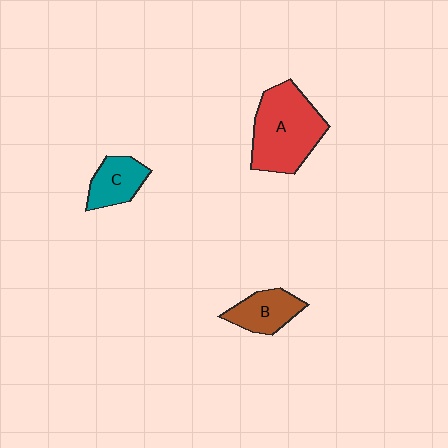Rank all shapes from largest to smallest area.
From largest to smallest: A (red), B (brown), C (teal).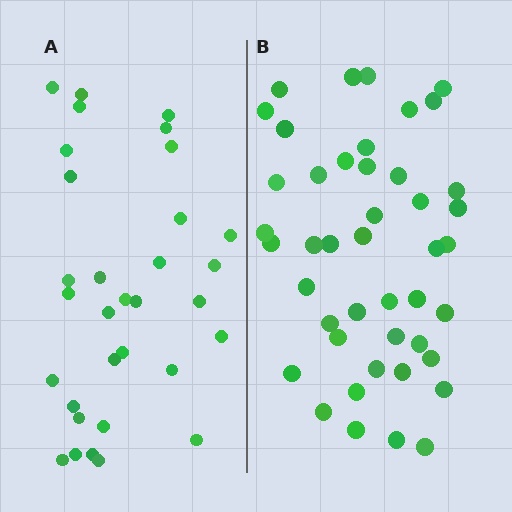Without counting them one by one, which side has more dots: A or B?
Region B (the right region) has more dots.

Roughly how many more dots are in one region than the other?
Region B has roughly 12 or so more dots than region A.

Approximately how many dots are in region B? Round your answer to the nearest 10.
About 40 dots. (The exact count is 44, which rounds to 40.)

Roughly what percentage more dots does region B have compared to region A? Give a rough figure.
About 40% more.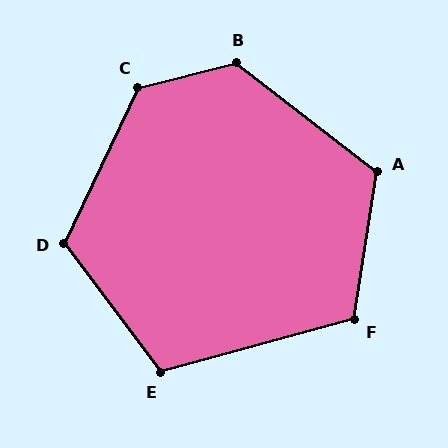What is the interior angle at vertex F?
Approximately 114 degrees (obtuse).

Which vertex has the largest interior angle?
C, at approximately 129 degrees.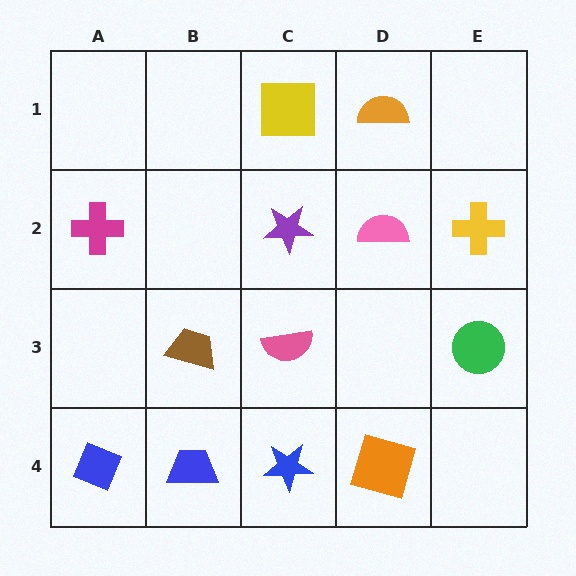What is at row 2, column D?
A pink semicircle.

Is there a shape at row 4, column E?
No, that cell is empty.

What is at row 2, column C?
A purple star.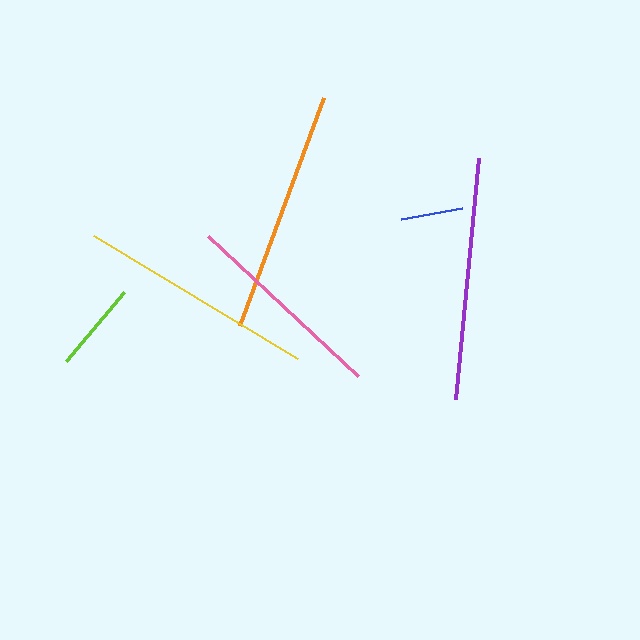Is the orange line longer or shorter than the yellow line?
The orange line is longer than the yellow line.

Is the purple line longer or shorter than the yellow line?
The purple line is longer than the yellow line.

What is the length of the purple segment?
The purple segment is approximately 243 pixels long.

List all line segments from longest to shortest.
From longest to shortest: purple, orange, yellow, pink, lime, blue.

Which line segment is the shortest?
The blue line is the shortest at approximately 62 pixels.